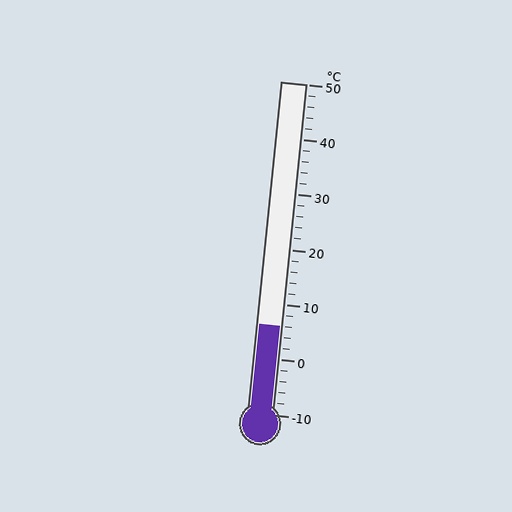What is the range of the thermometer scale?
The thermometer scale ranges from -10°C to 50°C.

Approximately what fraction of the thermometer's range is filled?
The thermometer is filled to approximately 25% of its range.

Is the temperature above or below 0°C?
The temperature is above 0°C.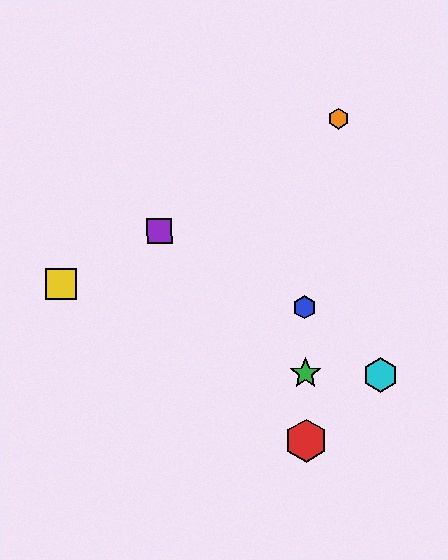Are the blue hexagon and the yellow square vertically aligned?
No, the blue hexagon is at x≈305 and the yellow square is at x≈61.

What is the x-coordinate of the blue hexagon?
The blue hexagon is at x≈305.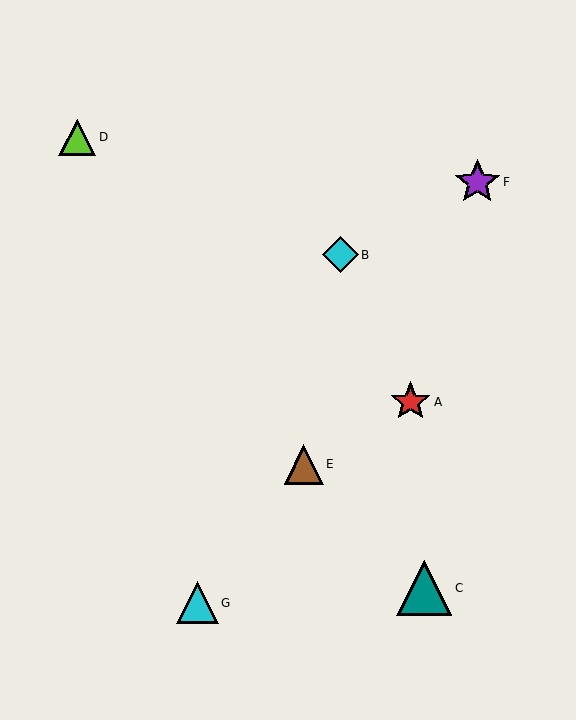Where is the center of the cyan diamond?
The center of the cyan diamond is at (340, 255).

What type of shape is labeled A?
Shape A is a red star.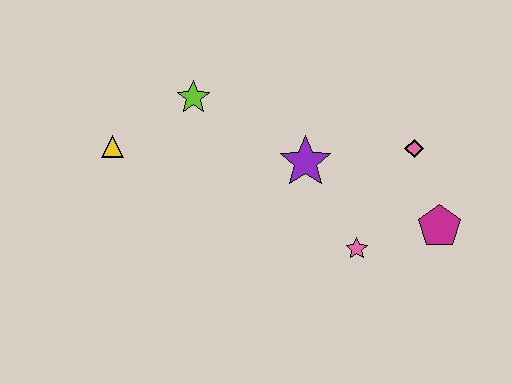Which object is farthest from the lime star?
The magenta pentagon is farthest from the lime star.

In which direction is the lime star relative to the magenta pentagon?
The lime star is to the left of the magenta pentagon.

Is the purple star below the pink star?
No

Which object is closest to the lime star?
The yellow triangle is closest to the lime star.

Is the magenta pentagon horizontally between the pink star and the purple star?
No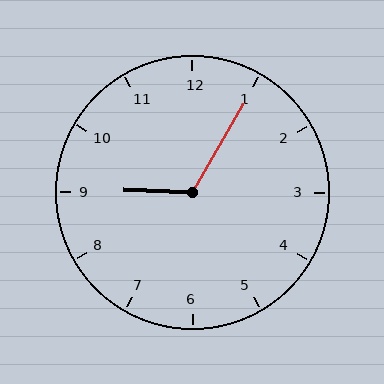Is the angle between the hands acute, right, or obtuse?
It is obtuse.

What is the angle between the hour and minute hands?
Approximately 118 degrees.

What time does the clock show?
9:05.